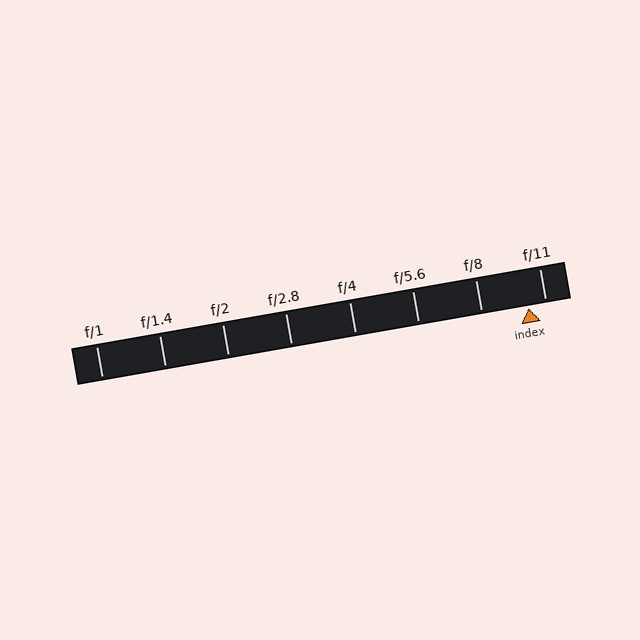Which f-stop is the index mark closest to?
The index mark is closest to f/11.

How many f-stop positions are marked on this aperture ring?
There are 8 f-stop positions marked.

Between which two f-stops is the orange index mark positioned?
The index mark is between f/8 and f/11.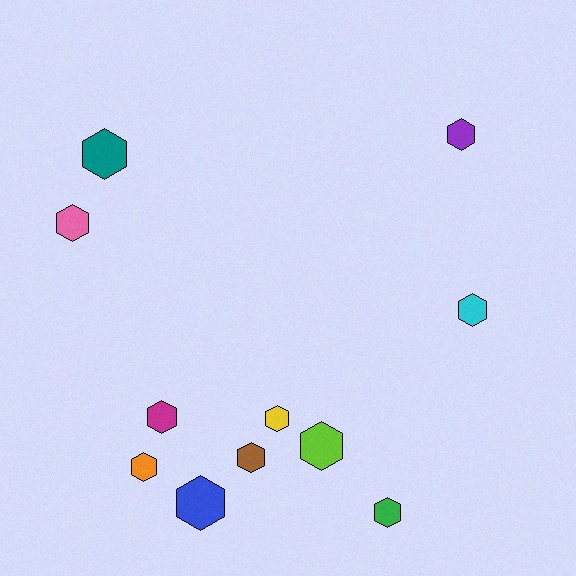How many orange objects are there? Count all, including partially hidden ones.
There is 1 orange object.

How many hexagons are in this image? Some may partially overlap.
There are 11 hexagons.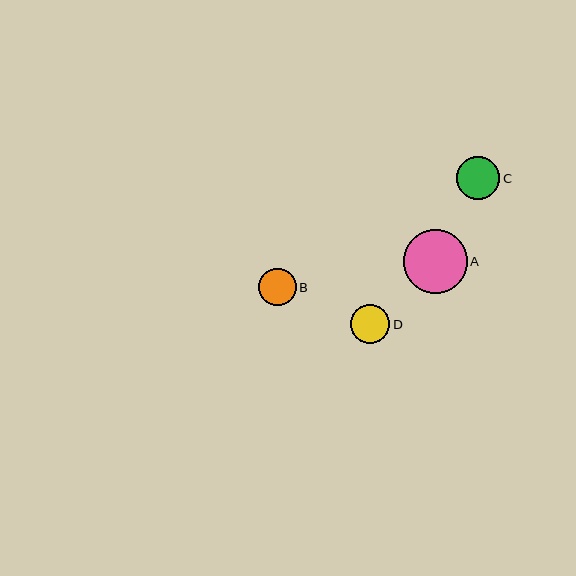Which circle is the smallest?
Circle B is the smallest with a size of approximately 38 pixels.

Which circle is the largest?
Circle A is the largest with a size of approximately 64 pixels.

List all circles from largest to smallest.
From largest to smallest: A, C, D, B.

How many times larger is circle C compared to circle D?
Circle C is approximately 1.1 times the size of circle D.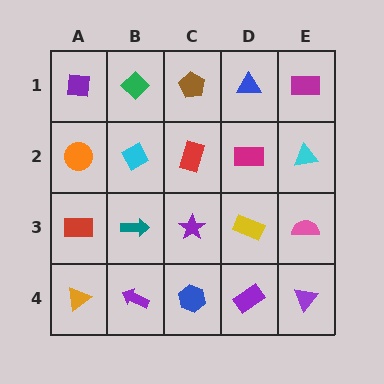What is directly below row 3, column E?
A purple triangle.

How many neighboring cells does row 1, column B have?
3.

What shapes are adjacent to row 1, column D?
A magenta rectangle (row 2, column D), a brown pentagon (row 1, column C), a magenta rectangle (row 1, column E).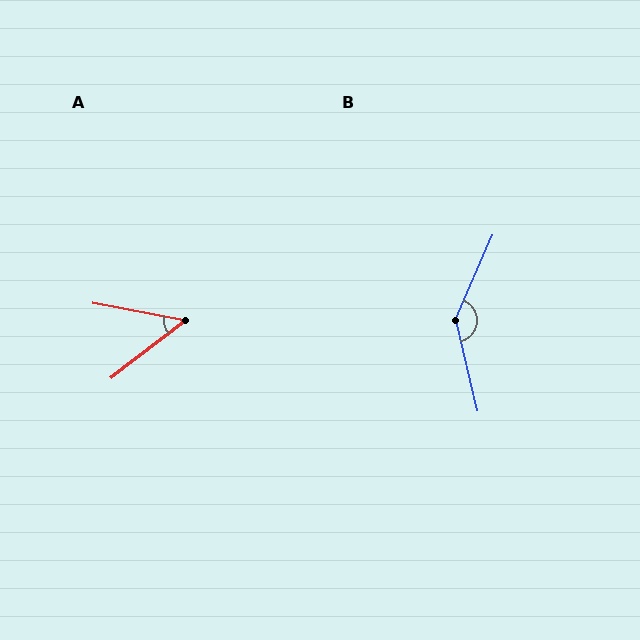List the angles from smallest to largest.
A (48°), B (143°).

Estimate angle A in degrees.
Approximately 48 degrees.